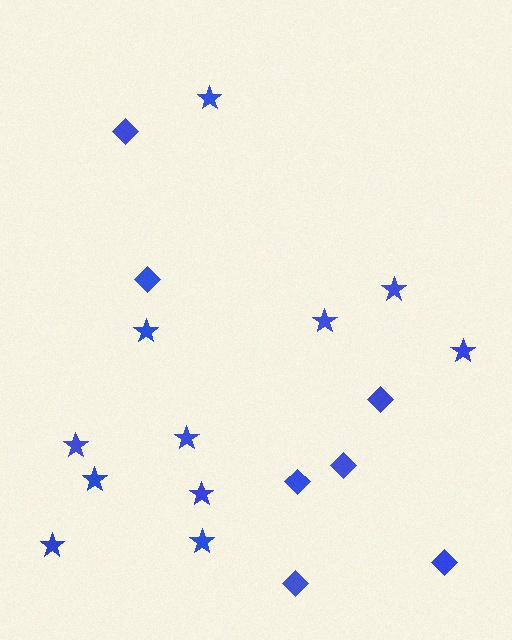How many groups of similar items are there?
There are 2 groups: one group of stars (11) and one group of diamonds (7).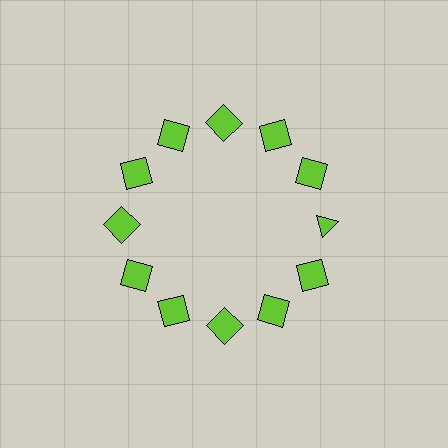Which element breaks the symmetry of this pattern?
The lime triangle at roughly the 3 o'clock position breaks the symmetry. All other shapes are lime squares.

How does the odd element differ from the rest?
It has a different shape: triangle instead of square.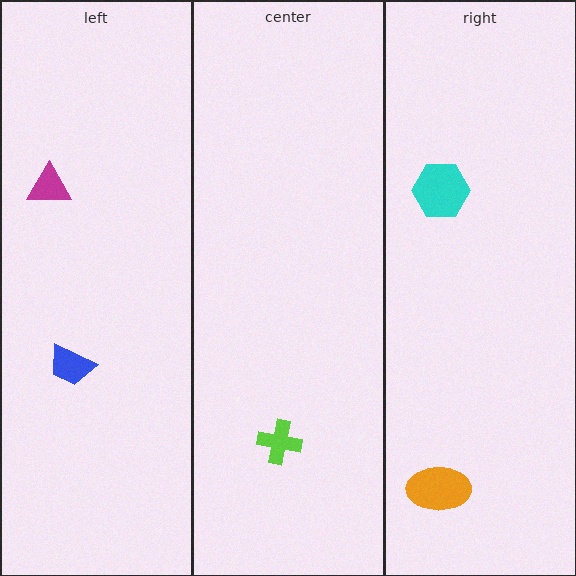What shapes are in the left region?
The blue trapezoid, the magenta triangle.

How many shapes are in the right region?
2.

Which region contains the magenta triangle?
The left region.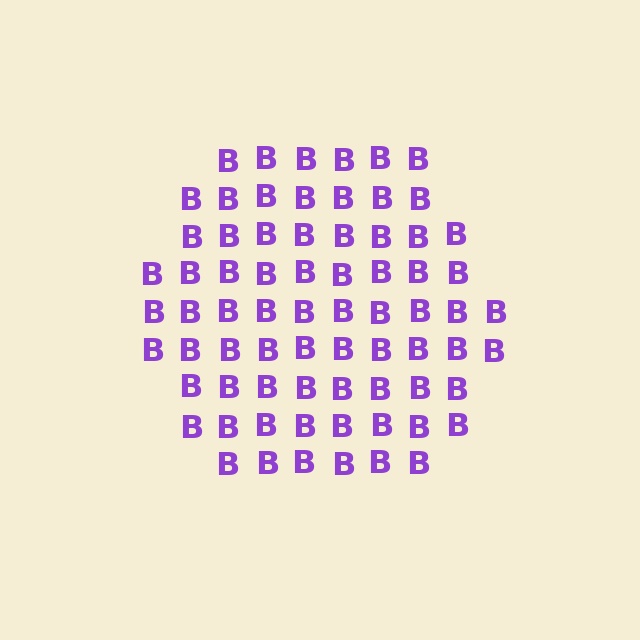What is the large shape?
The large shape is a hexagon.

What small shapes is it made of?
It is made of small letter B's.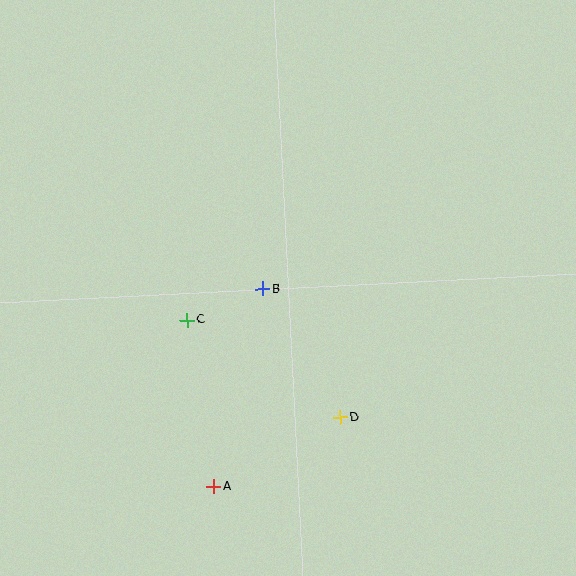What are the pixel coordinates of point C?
Point C is at (187, 320).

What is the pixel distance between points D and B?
The distance between D and B is 150 pixels.